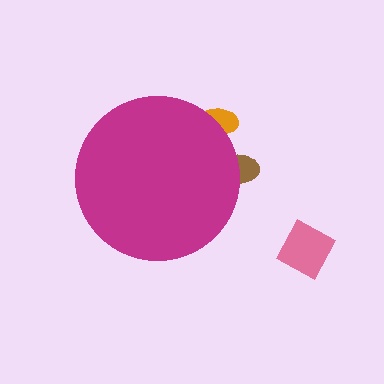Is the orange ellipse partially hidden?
Yes, the orange ellipse is partially hidden behind the magenta circle.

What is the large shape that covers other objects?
A magenta circle.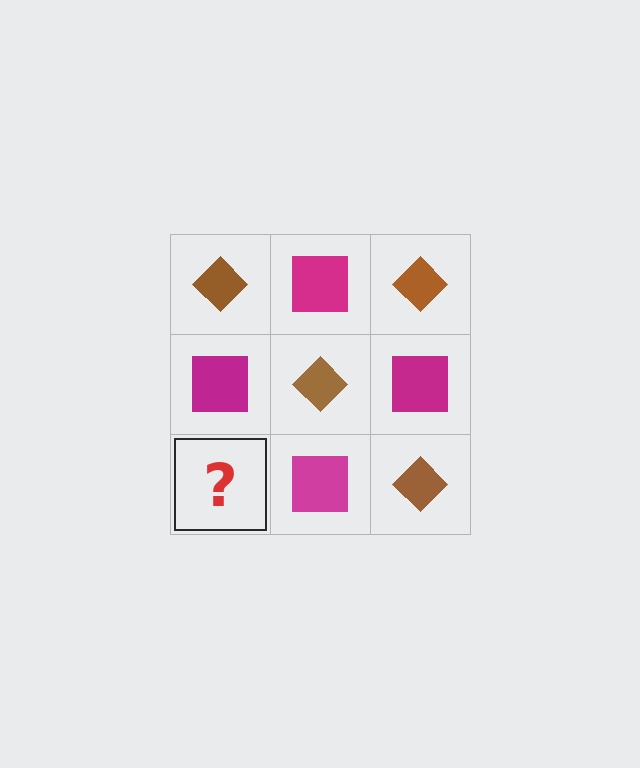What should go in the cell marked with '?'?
The missing cell should contain a brown diamond.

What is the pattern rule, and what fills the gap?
The rule is that it alternates brown diamond and magenta square in a checkerboard pattern. The gap should be filled with a brown diamond.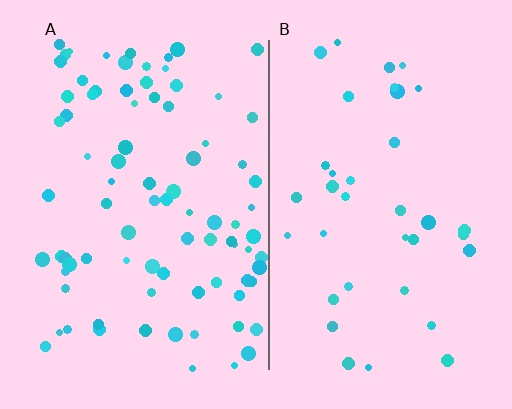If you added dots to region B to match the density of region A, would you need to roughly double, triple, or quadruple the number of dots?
Approximately double.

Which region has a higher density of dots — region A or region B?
A (the left).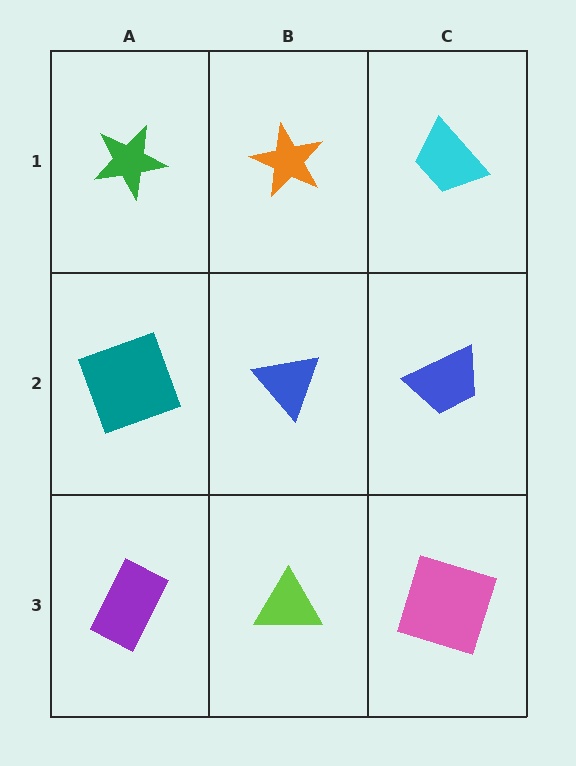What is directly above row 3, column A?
A teal square.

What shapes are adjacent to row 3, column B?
A blue triangle (row 2, column B), a purple rectangle (row 3, column A), a pink square (row 3, column C).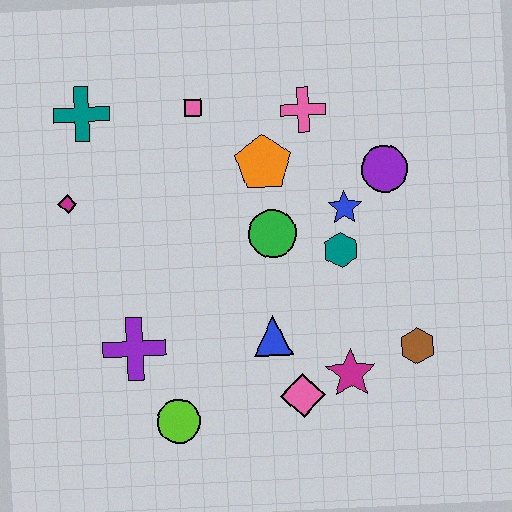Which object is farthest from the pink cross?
The lime circle is farthest from the pink cross.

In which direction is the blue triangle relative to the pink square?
The blue triangle is below the pink square.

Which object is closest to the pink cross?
The orange pentagon is closest to the pink cross.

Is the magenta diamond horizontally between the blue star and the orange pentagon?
No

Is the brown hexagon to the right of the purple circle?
Yes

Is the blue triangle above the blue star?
No